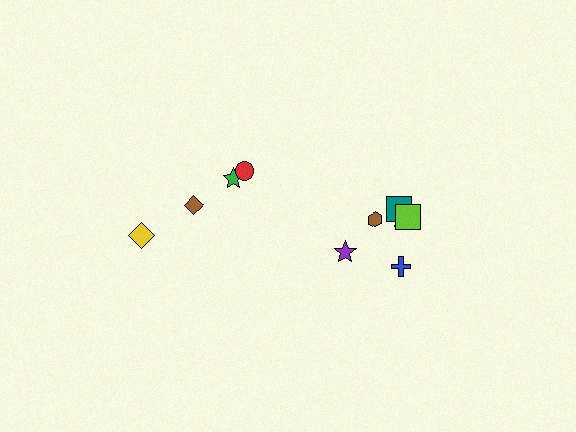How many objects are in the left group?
There are 4 objects.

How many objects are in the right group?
There are 6 objects.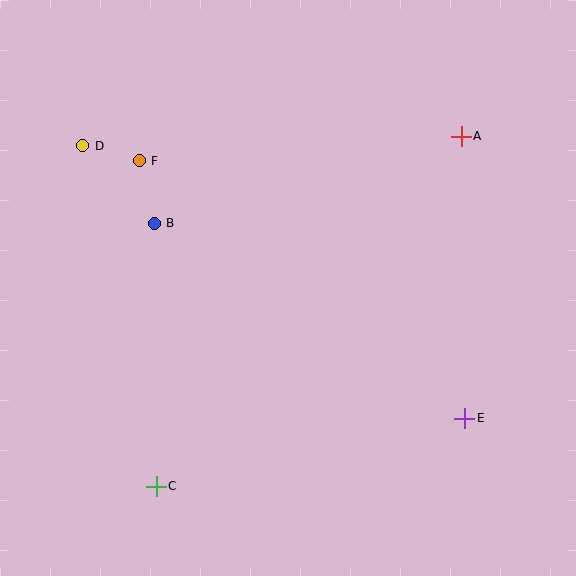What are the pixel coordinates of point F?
Point F is at (139, 161).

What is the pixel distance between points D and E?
The distance between D and E is 469 pixels.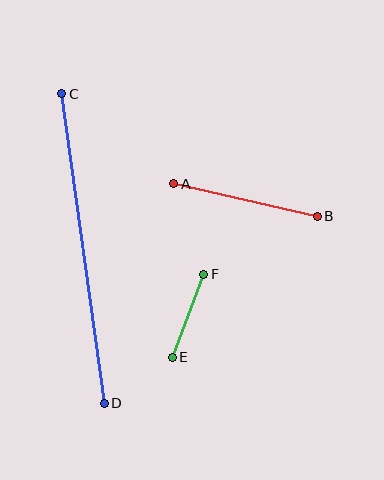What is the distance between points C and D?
The distance is approximately 312 pixels.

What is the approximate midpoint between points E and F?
The midpoint is at approximately (188, 316) pixels.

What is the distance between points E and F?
The distance is approximately 89 pixels.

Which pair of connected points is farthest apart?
Points C and D are farthest apart.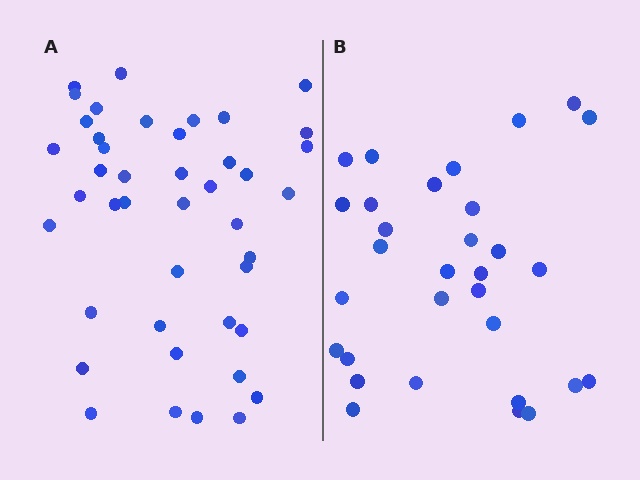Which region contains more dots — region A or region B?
Region A (the left region) has more dots.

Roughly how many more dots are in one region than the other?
Region A has roughly 12 or so more dots than region B.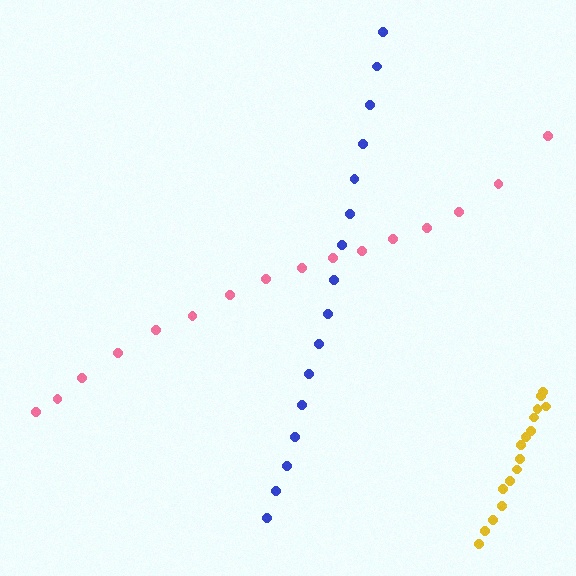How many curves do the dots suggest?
There are 3 distinct paths.